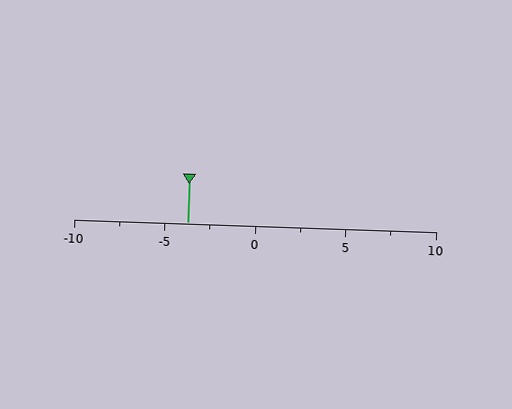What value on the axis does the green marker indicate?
The marker indicates approximately -3.8.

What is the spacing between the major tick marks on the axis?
The major ticks are spaced 5 apart.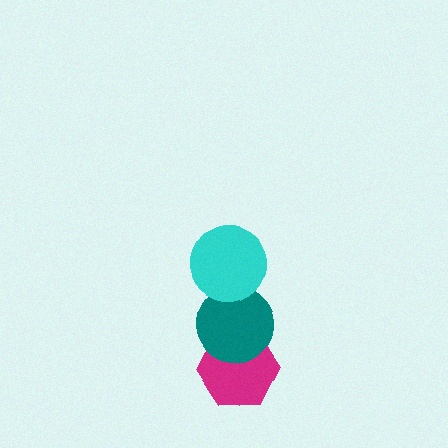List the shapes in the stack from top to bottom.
From top to bottom: the cyan circle, the teal circle, the magenta hexagon.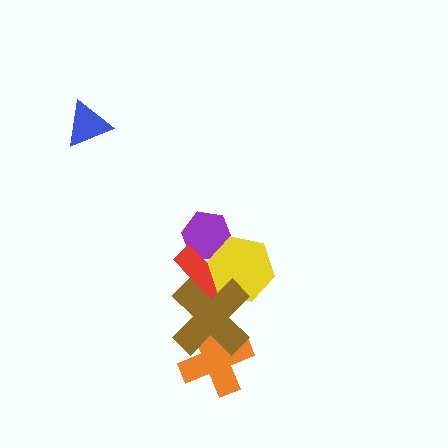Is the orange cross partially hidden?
Yes, it is partially covered by another shape.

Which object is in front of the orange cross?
The brown cross is in front of the orange cross.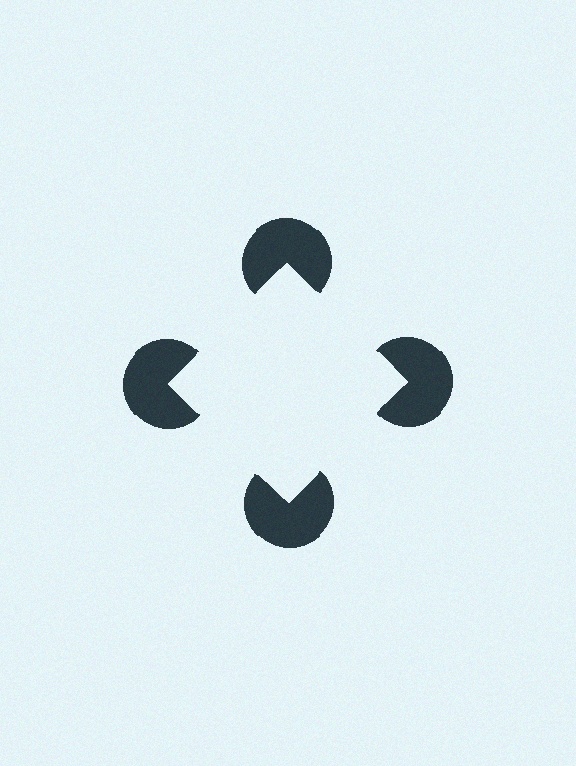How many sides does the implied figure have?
4 sides.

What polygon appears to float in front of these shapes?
An illusory square — its edges are inferred from the aligned wedge cuts in the pac-man discs, not physically drawn.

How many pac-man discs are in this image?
There are 4 — one at each vertex of the illusory square.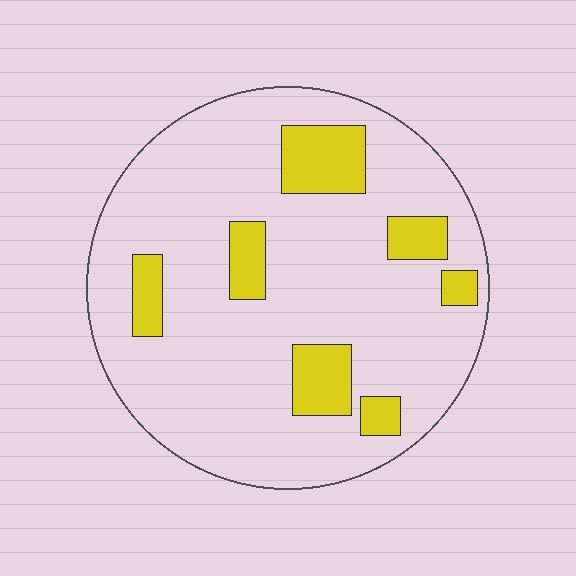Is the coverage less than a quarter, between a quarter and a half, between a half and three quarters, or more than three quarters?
Less than a quarter.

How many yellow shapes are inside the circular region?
7.